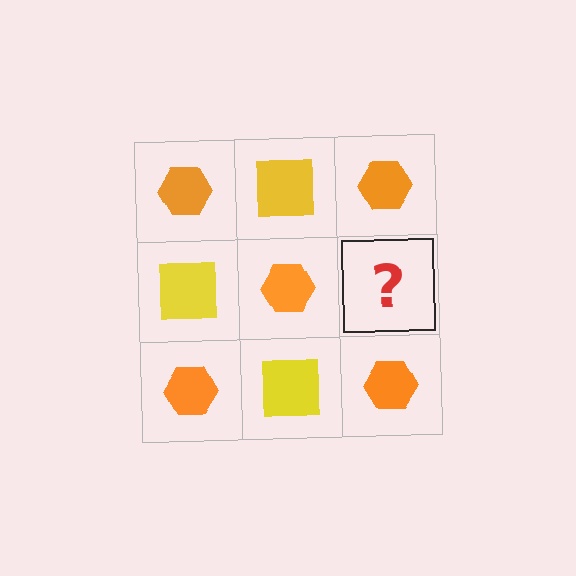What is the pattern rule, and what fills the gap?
The rule is that it alternates orange hexagon and yellow square in a checkerboard pattern. The gap should be filled with a yellow square.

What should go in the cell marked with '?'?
The missing cell should contain a yellow square.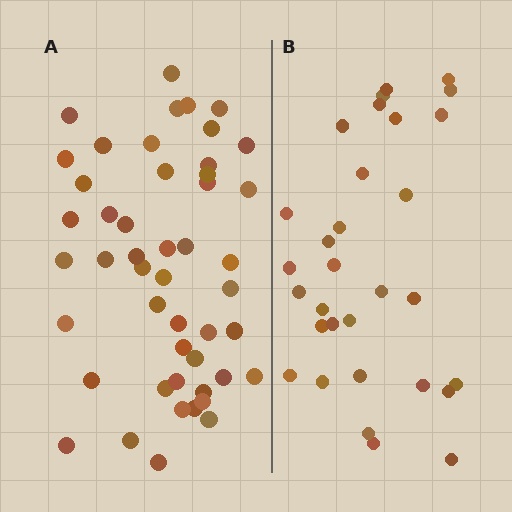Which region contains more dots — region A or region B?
Region A (the left region) has more dots.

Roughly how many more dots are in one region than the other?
Region A has approximately 15 more dots than region B.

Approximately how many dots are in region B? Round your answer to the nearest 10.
About 30 dots. (The exact count is 31, which rounds to 30.)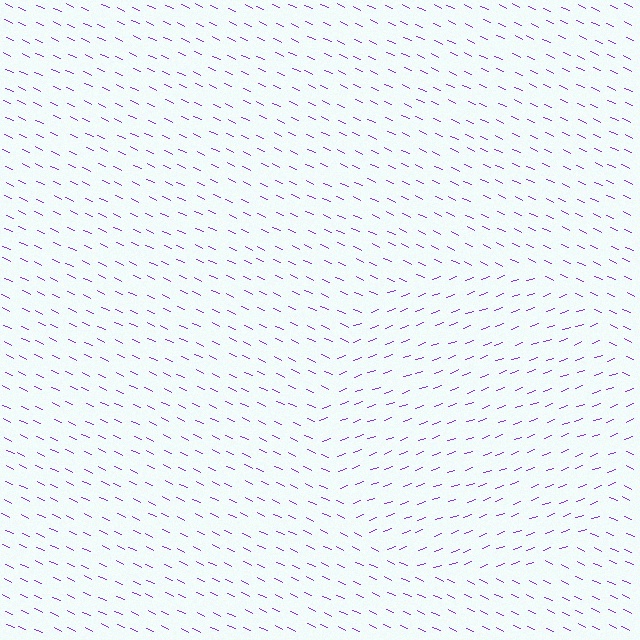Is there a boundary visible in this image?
Yes, there is a texture boundary formed by a change in line orientation.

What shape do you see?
I see a circle.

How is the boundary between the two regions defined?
The boundary is defined purely by a change in line orientation (approximately 45 degrees difference). All lines are the same color and thickness.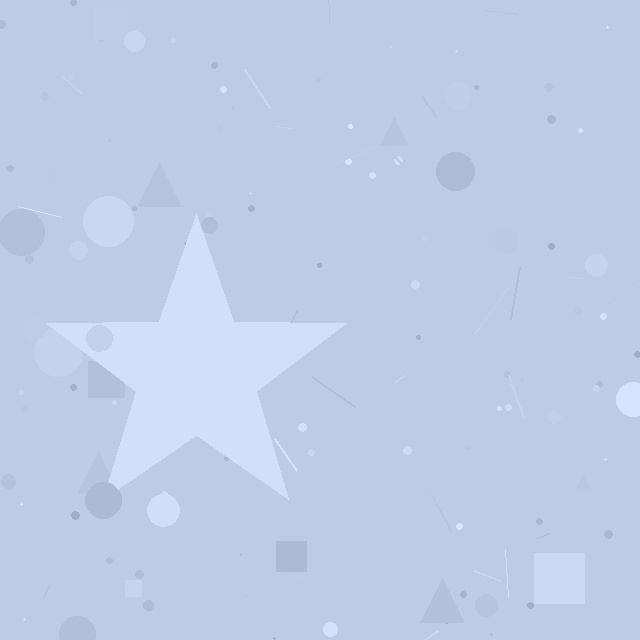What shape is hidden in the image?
A star is hidden in the image.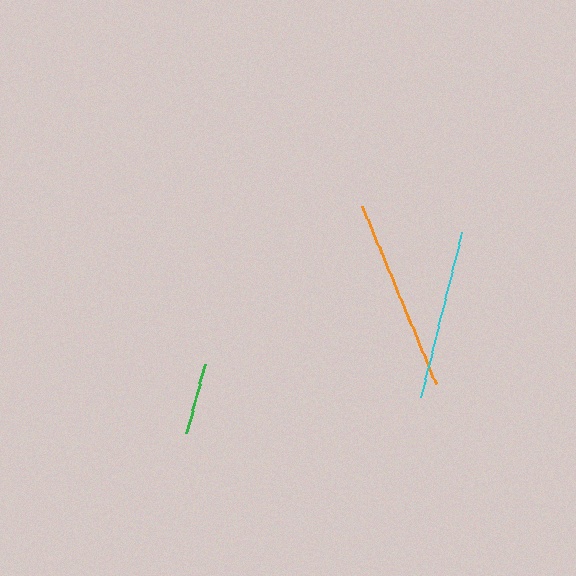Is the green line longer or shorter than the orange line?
The orange line is longer than the green line.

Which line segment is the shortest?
The green line is the shortest at approximately 71 pixels.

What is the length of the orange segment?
The orange segment is approximately 192 pixels long.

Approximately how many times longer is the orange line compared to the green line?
The orange line is approximately 2.7 times the length of the green line.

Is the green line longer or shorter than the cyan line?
The cyan line is longer than the green line.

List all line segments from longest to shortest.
From longest to shortest: orange, cyan, green.